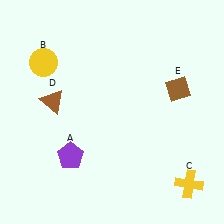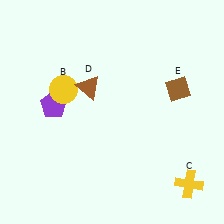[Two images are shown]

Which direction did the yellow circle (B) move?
The yellow circle (B) moved down.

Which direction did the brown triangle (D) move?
The brown triangle (D) moved right.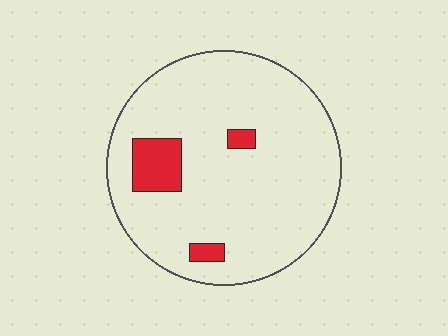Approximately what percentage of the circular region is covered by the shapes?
Approximately 10%.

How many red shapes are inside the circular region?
3.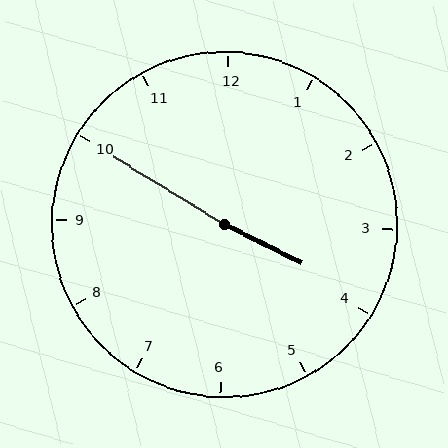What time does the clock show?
3:50.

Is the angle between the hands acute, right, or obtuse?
It is obtuse.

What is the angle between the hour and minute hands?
Approximately 175 degrees.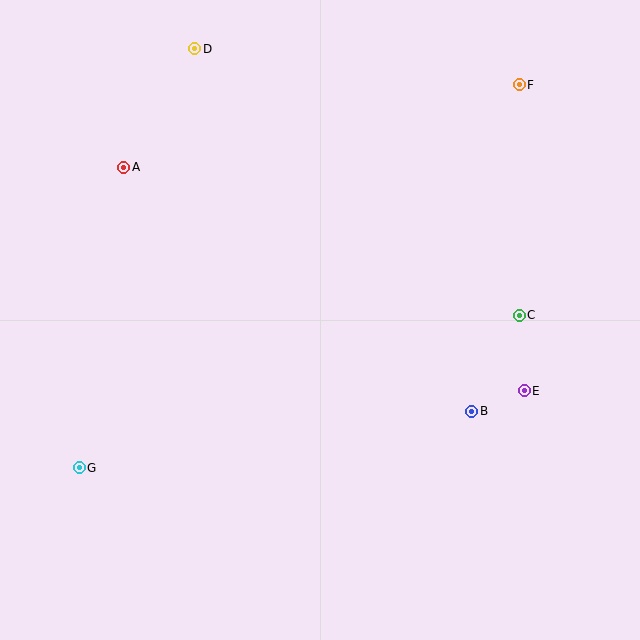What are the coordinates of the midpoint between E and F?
The midpoint between E and F is at (522, 238).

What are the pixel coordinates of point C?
Point C is at (519, 315).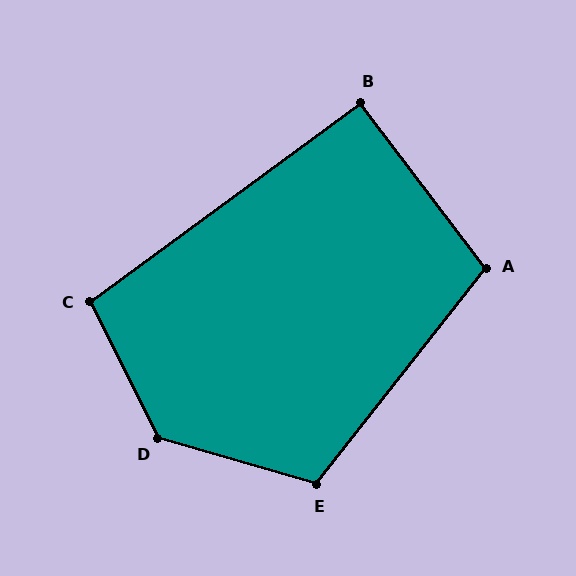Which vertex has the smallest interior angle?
B, at approximately 91 degrees.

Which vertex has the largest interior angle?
D, at approximately 133 degrees.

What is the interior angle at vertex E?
Approximately 112 degrees (obtuse).